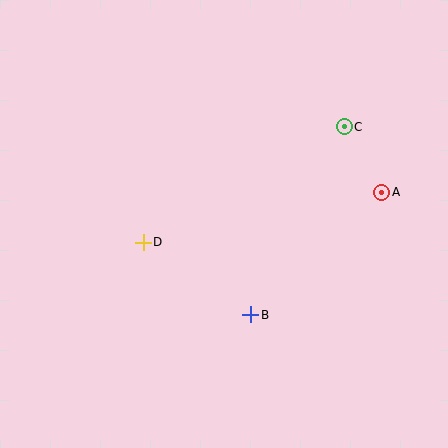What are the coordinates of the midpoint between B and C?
The midpoint between B and C is at (298, 221).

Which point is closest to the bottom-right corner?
Point B is closest to the bottom-right corner.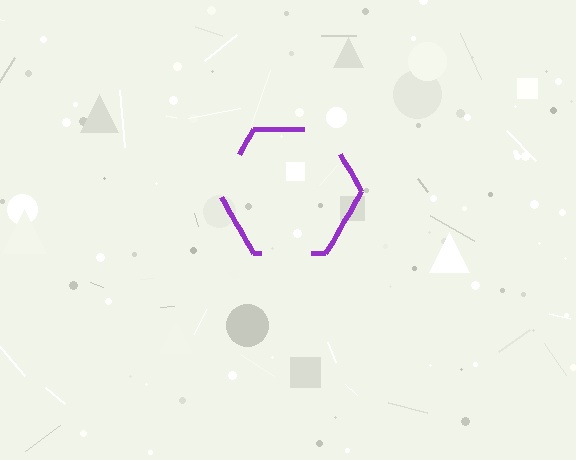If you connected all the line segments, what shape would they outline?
They would outline a hexagon.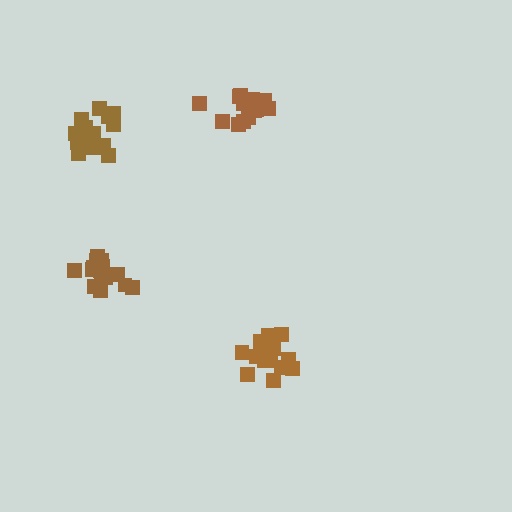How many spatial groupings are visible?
There are 4 spatial groupings.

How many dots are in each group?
Group 1: 18 dots, Group 2: 15 dots, Group 3: 17 dots, Group 4: 13 dots (63 total).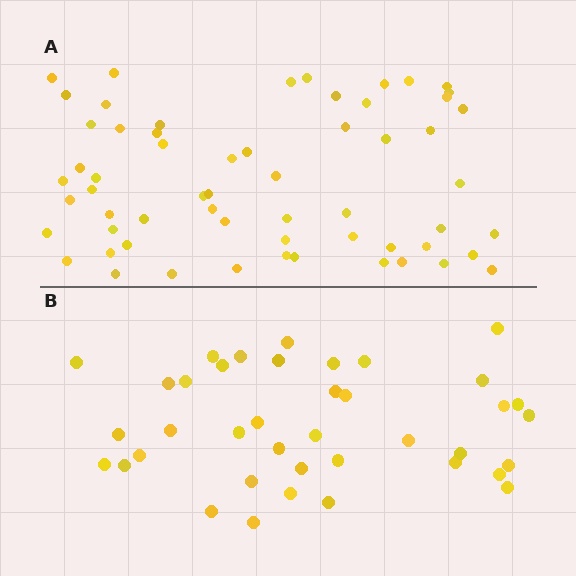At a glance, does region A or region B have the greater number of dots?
Region A (the top region) has more dots.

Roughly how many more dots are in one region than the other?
Region A has approximately 20 more dots than region B.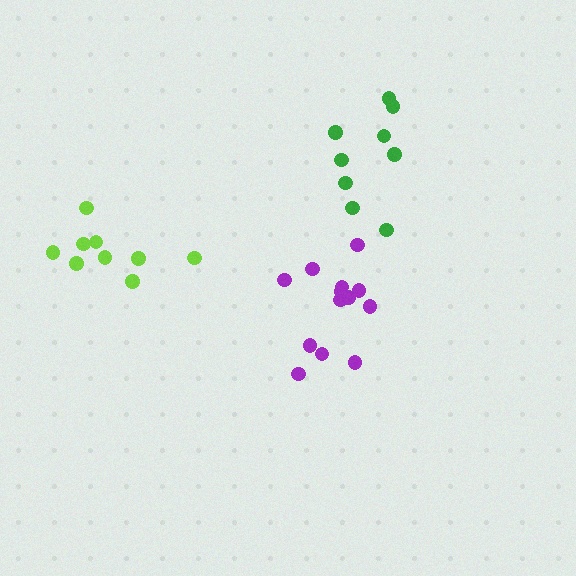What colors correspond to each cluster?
The clusters are colored: purple, green, lime.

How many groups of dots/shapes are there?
There are 3 groups.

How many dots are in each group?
Group 1: 13 dots, Group 2: 9 dots, Group 3: 9 dots (31 total).